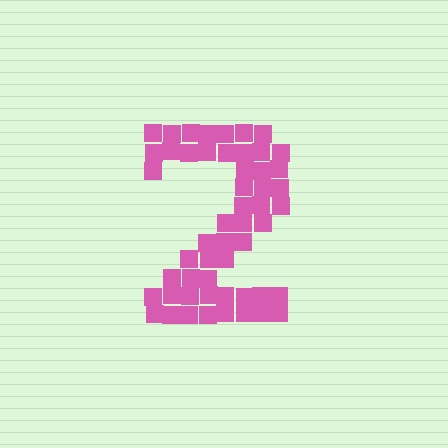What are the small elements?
The small elements are squares.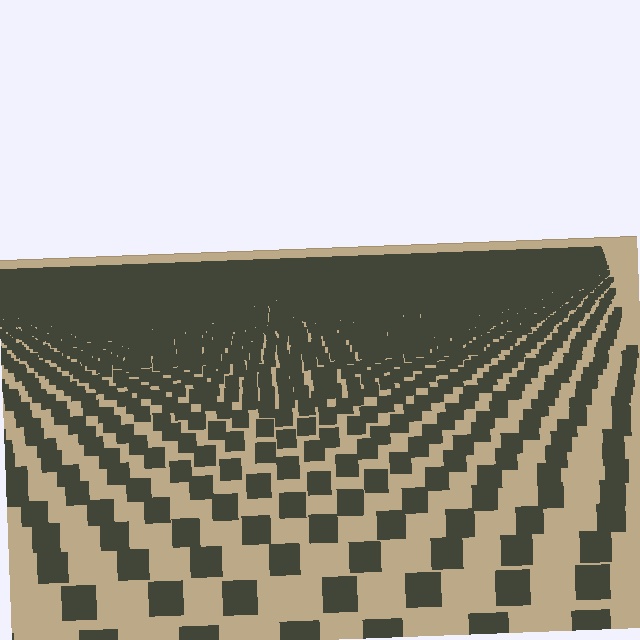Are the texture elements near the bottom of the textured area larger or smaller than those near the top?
Larger. Near the bottom, elements are closer to the viewer and appear at a bigger on-screen size.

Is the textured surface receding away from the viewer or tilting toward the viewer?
The surface is receding away from the viewer. Texture elements get smaller and denser toward the top.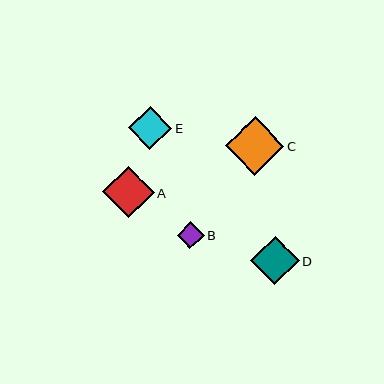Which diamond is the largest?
Diamond C is the largest with a size of approximately 59 pixels.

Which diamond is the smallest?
Diamond B is the smallest with a size of approximately 27 pixels.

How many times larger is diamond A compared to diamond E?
Diamond A is approximately 1.2 times the size of diamond E.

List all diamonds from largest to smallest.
From largest to smallest: C, A, D, E, B.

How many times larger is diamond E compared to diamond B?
Diamond E is approximately 1.6 times the size of diamond B.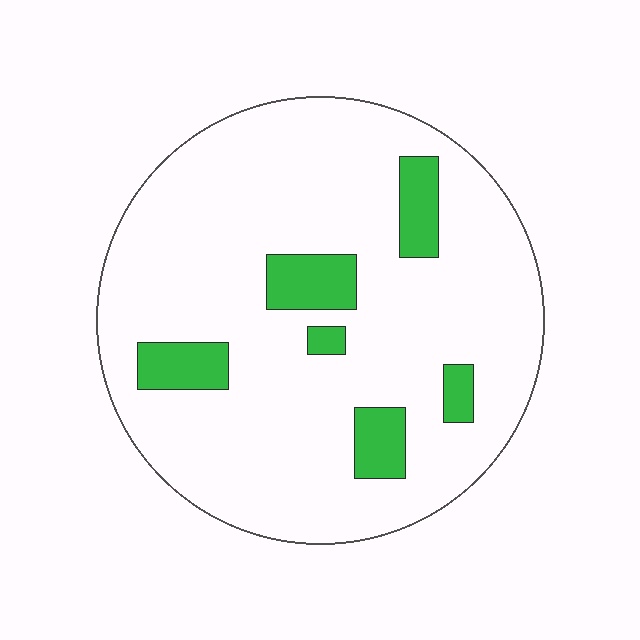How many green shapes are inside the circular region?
6.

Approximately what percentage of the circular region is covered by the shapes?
Approximately 15%.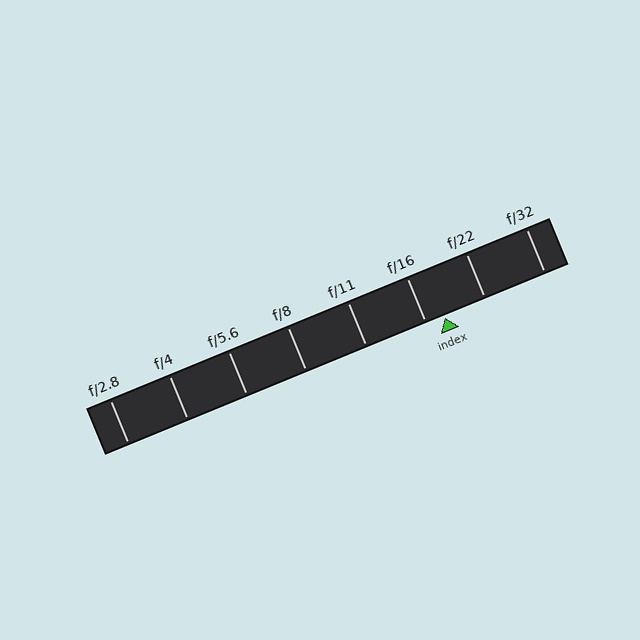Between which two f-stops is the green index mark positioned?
The index mark is between f/16 and f/22.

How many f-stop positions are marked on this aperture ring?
There are 8 f-stop positions marked.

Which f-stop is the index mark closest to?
The index mark is closest to f/16.